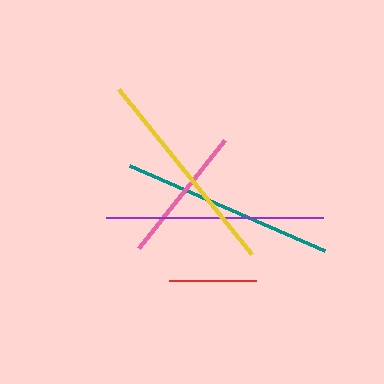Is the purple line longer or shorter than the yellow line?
The purple line is longer than the yellow line.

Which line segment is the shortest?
The red line is the shortest at approximately 87 pixels.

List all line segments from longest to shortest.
From longest to shortest: purple, teal, yellow, pink, red.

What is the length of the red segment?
The red segment is approximately 87 pixels long.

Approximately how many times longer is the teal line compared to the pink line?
The teal line is approximately 1.5 times the length of the pink line.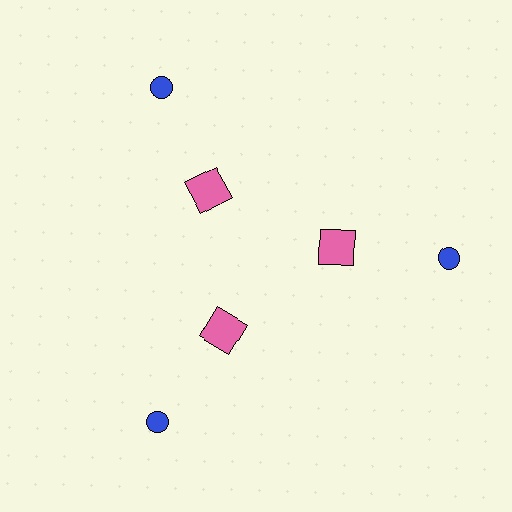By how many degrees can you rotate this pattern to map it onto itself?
The pattern maps onto itself every 120 degrees of rotation.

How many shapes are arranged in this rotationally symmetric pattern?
There are 6 shapes, arranged in 3 groups of 2.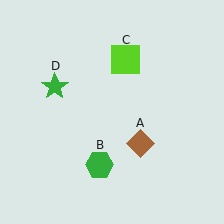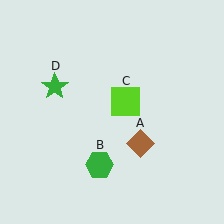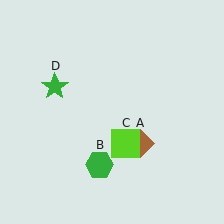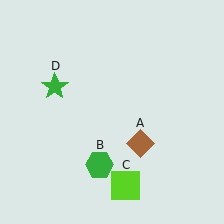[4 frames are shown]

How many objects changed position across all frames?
1 object changed position: lime square (object C).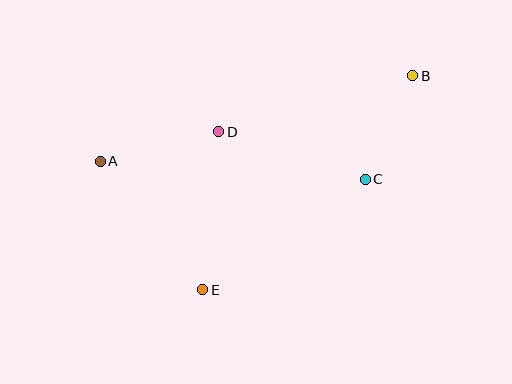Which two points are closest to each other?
Points B and C are closest to each other.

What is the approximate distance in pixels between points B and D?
The distance between B and D is approximately 202 pixels.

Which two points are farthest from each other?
Points A and B are farthest from each other.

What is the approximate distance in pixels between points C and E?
The distance between C and E is approximately 197 pixels.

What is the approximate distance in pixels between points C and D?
The distance between C and D is approximately 154 pixels.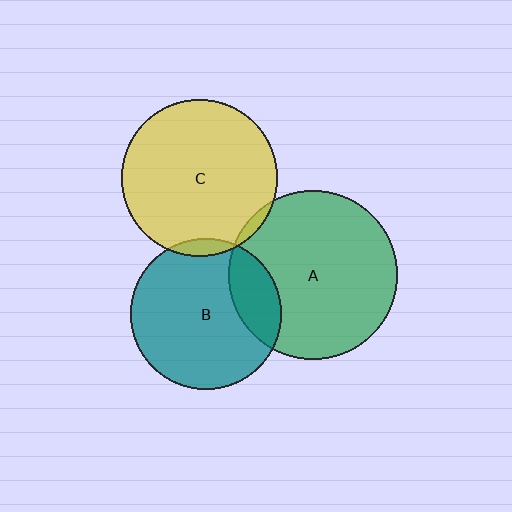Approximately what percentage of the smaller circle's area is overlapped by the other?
Approximately 20%.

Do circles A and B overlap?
Yes.